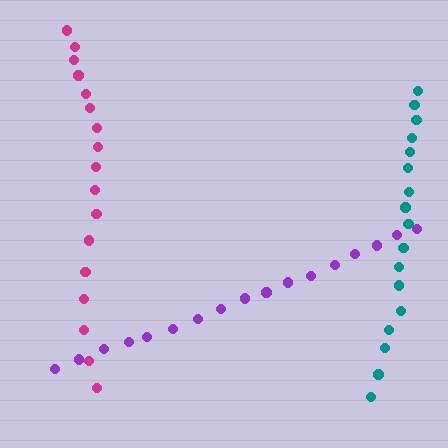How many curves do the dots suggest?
There are 3 distinct paths.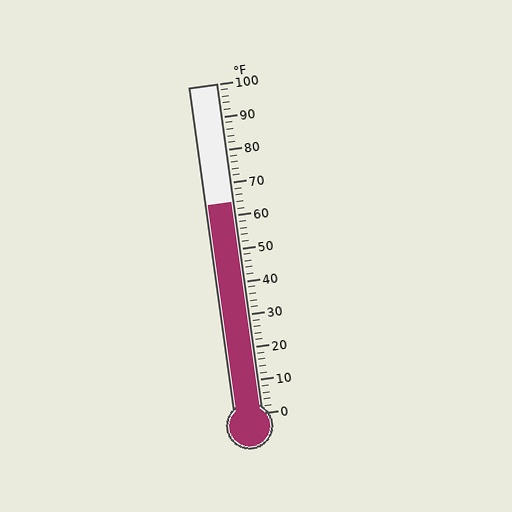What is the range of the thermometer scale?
The thermometer scale ranges from 0°F to 100°F.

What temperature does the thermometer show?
The thermometer shows approximately 64°F.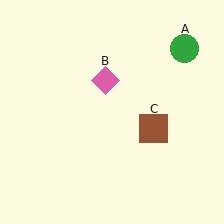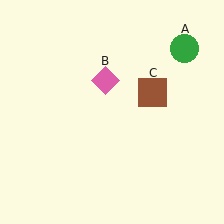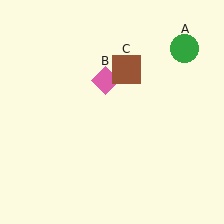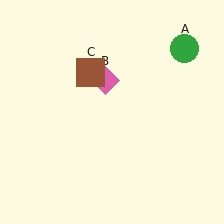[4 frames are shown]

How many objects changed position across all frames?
1 object changed position: brown square (object C).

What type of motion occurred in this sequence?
The brown square (object C) rotated counterclockwise around the center of the scene.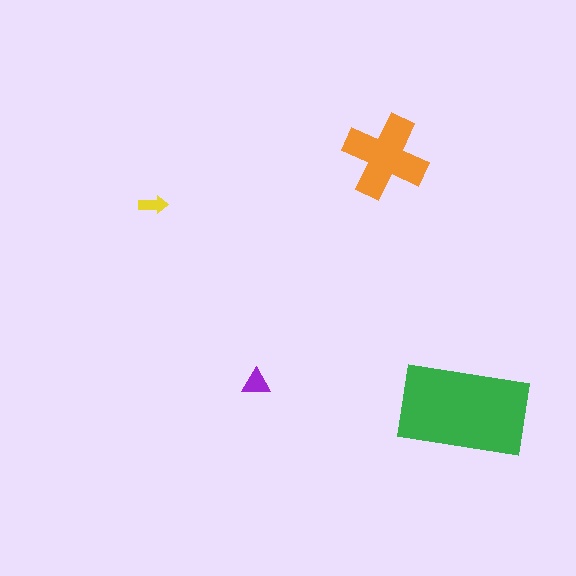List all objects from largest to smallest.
The green rectangle, the orange cross, the purple triangle, the yellow arrow.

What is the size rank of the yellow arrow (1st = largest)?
4th.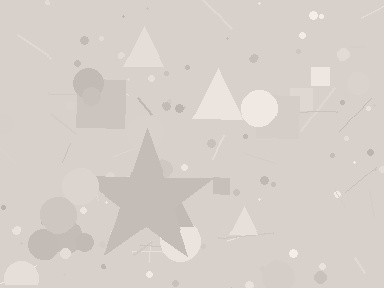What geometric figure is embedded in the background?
A star is embedded in the background.